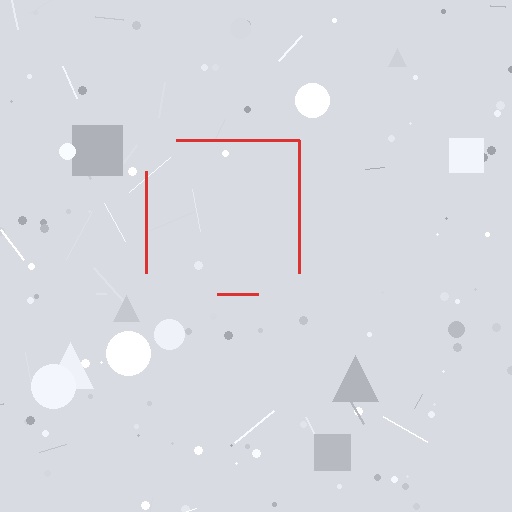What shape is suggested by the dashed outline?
The dashed outline suggests a square.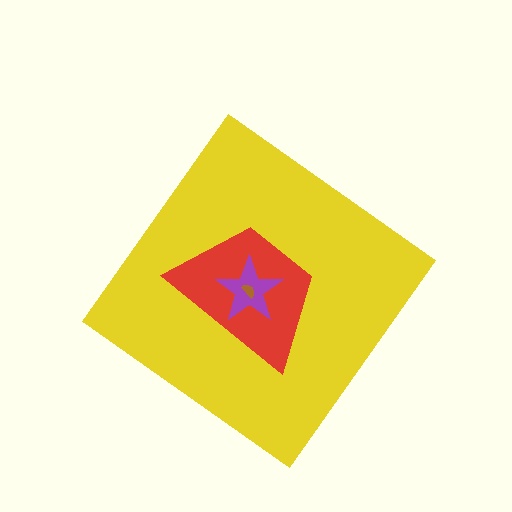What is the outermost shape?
The yellow diamond.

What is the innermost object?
The brown semicircle.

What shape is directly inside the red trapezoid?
The purple star.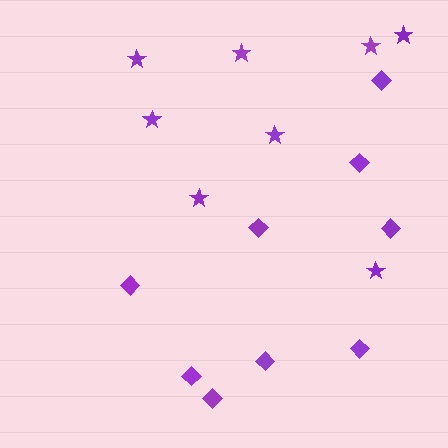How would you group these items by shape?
There are 2 groups: one group of diamonds (9) and one group of stars (8).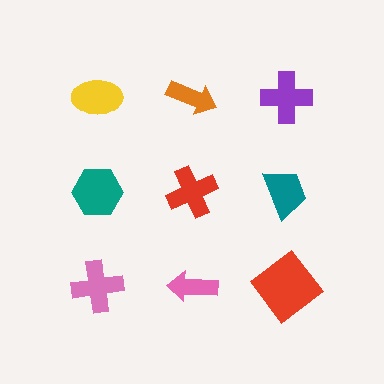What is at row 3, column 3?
A red diamond.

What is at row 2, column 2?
A red cross.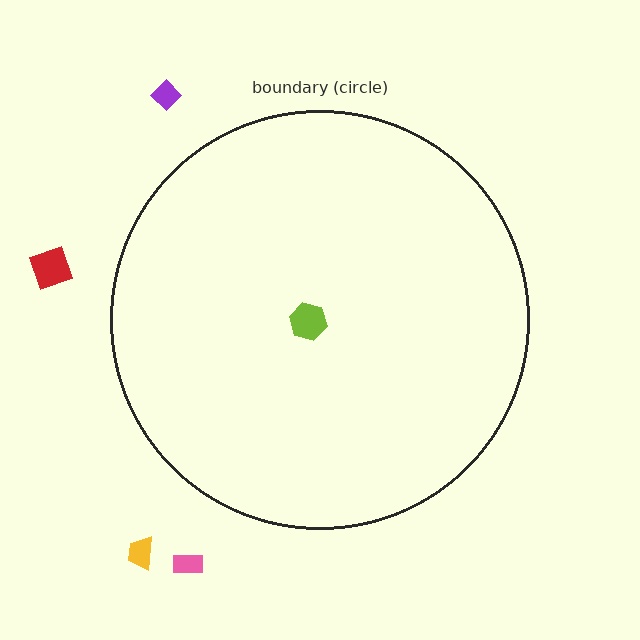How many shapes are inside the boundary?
1 inside, 4 outside.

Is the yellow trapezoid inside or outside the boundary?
Outside.